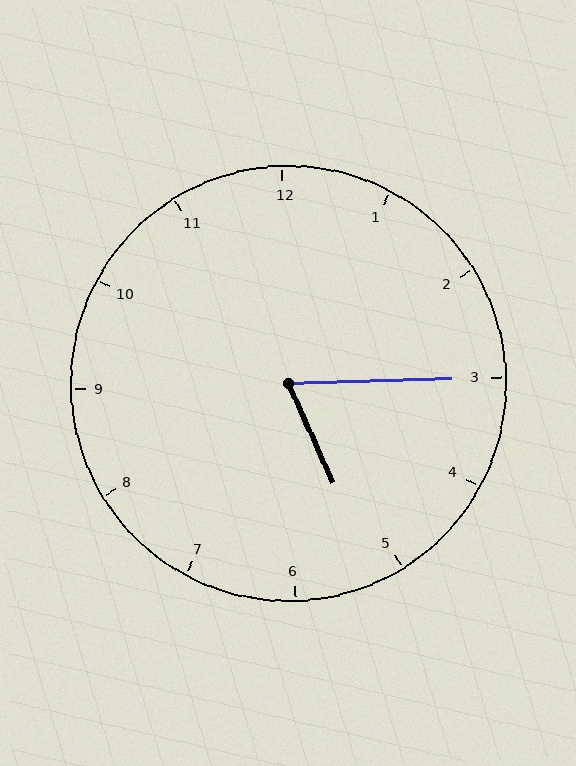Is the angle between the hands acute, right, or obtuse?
It is acute.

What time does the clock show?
5:15.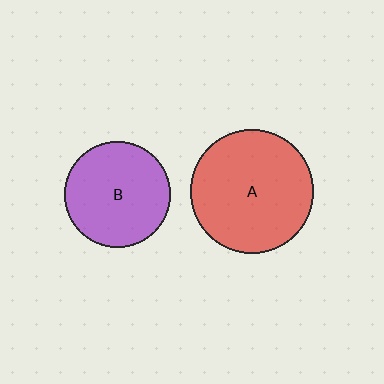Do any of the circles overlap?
No, none of the circles overlap.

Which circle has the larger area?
Circle A (red).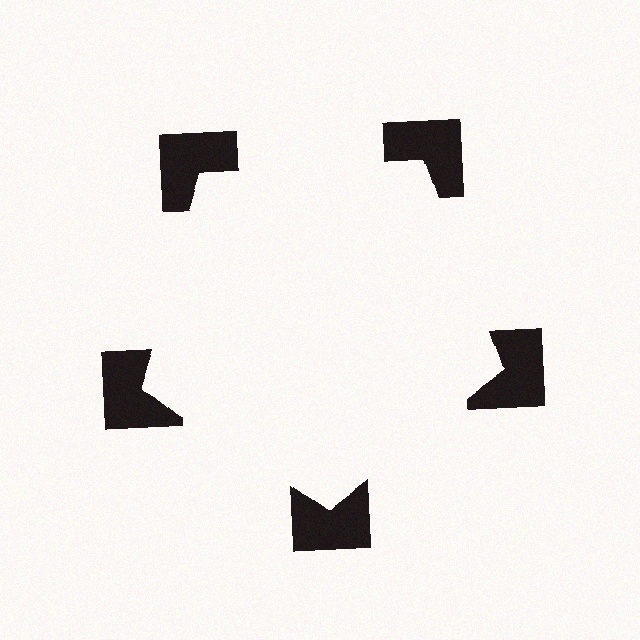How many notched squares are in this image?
There are 5 — one at each vertex of the illusory pentagon.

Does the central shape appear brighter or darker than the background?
It typically appears slightly brighter than the background, even though no actual brightness change is drawn.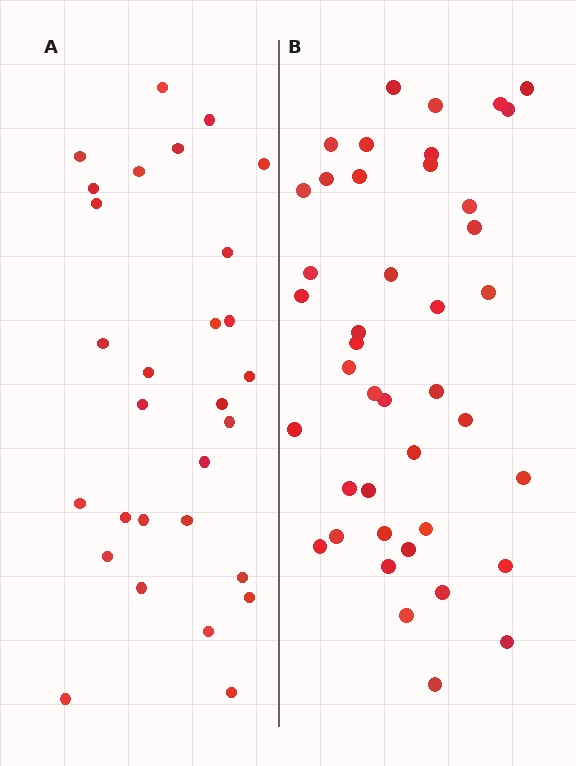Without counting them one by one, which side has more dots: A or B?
Region B (the right region) has more dots.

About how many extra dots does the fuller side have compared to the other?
Region B has approximately 15 more dots than region A.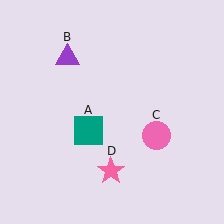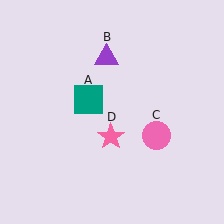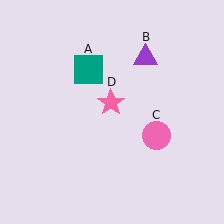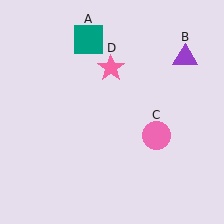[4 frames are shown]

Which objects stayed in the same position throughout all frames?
Pink circle (object C) remained stationary.